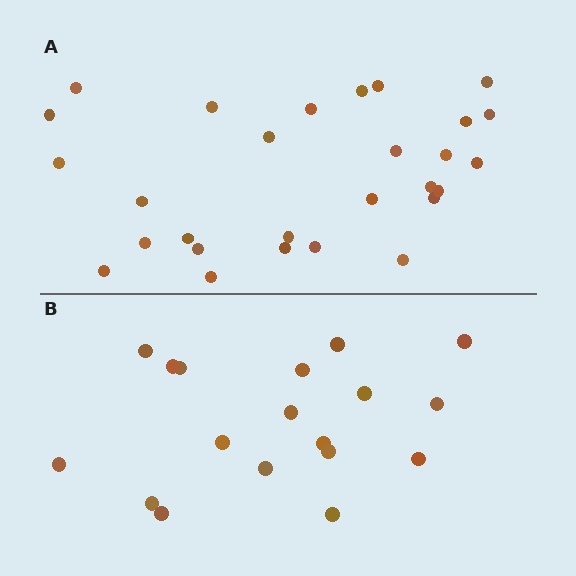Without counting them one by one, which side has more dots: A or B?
Region A (the top region) has more dots.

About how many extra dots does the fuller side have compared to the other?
Region A has roughly 10 or so more dots than region B.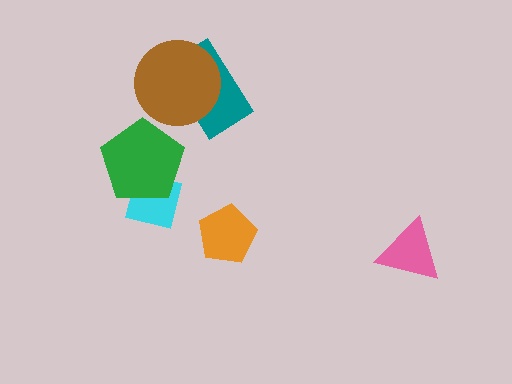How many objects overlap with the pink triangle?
0 objects overlap with the pink triangle.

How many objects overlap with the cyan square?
1 object overlaps with the cyan square.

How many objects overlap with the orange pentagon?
0 objects overlap with the orange pentagon.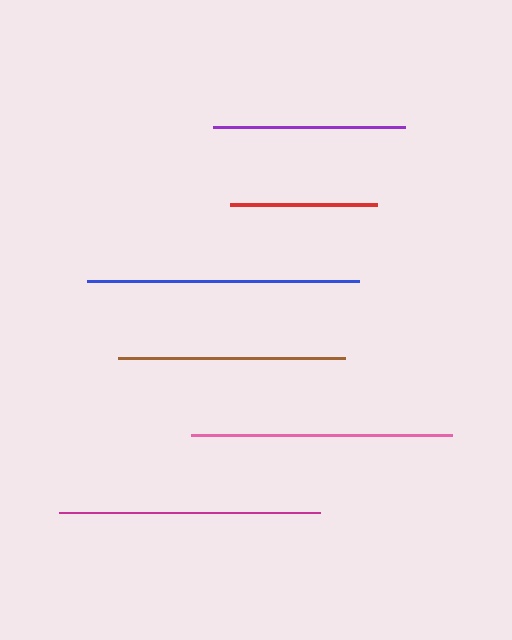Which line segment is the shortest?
The red line is the shortest at approximately 147 pixels.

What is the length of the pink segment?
The pink segment is approximately 261 pixels long.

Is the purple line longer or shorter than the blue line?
The blue line is longer than the purple line.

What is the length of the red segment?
The red segment is approximately 147 pixels long.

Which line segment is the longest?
The blue line is the longest at approximately 273 pixels.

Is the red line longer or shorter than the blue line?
The blue line is longer than the red line.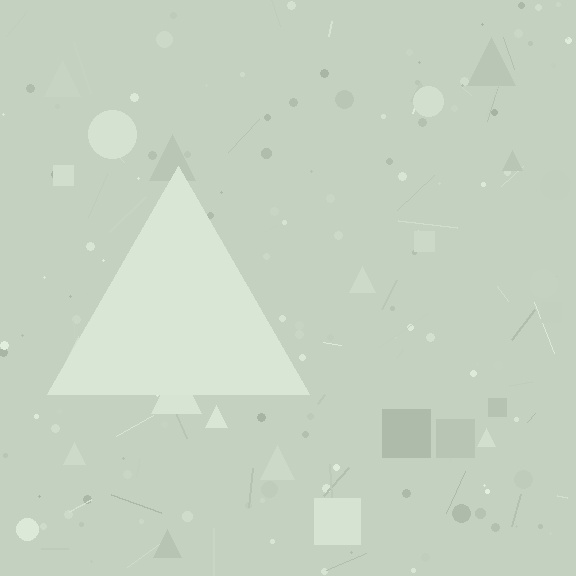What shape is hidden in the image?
A triangle is hidden in the image.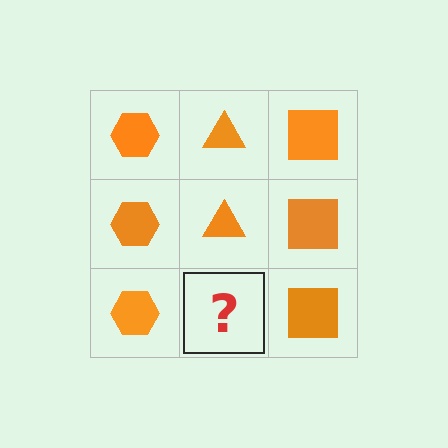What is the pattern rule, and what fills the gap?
The rule is that each column has a consistent shape. The gap should be filled with an orange triangle.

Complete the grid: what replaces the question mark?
The question mark should be replaced with an orange triangle.